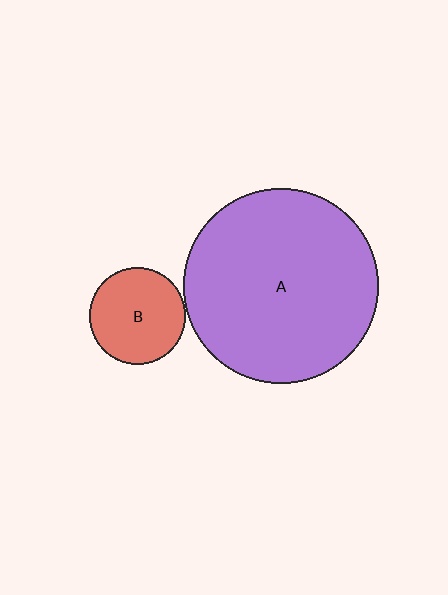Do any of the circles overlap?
No, none of the circles overlap.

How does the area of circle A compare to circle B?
Approximately 4.1 times.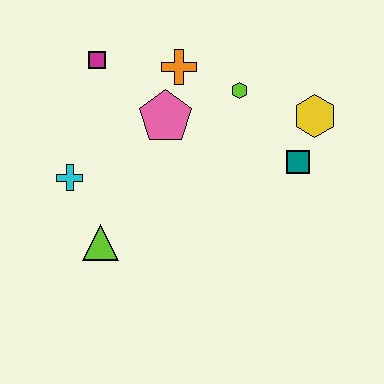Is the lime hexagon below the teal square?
No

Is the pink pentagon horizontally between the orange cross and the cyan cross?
Yes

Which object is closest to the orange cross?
The pink pentagon is closest to the orange cross.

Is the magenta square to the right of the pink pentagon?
No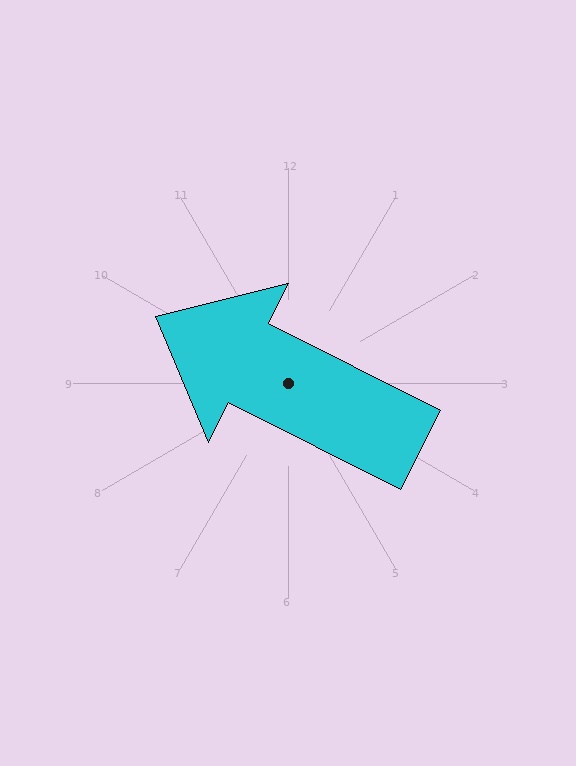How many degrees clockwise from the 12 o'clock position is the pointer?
Approximately 297 degrees.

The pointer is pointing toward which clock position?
Roughly 10 o'clock.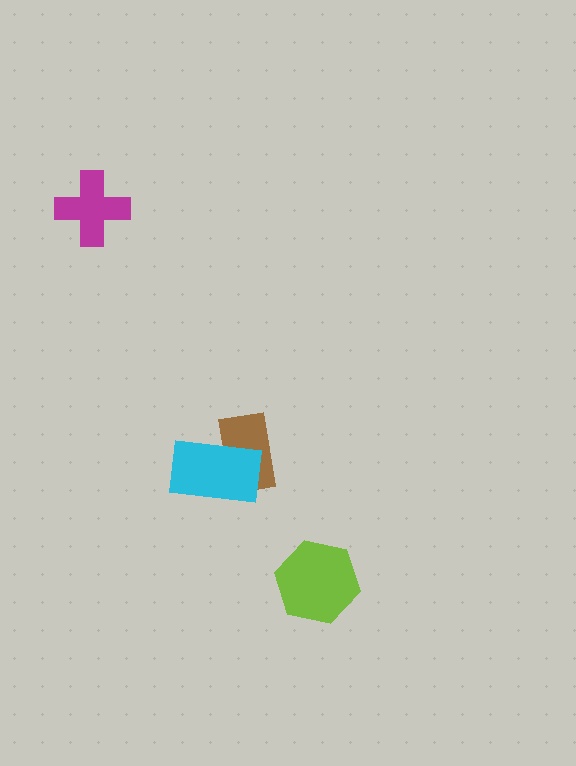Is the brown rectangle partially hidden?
Yes, it is partially covered by another shape.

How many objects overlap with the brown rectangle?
1 object overlaps with the brown rectangle.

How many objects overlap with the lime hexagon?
0 objects overlap with the lime hexagon.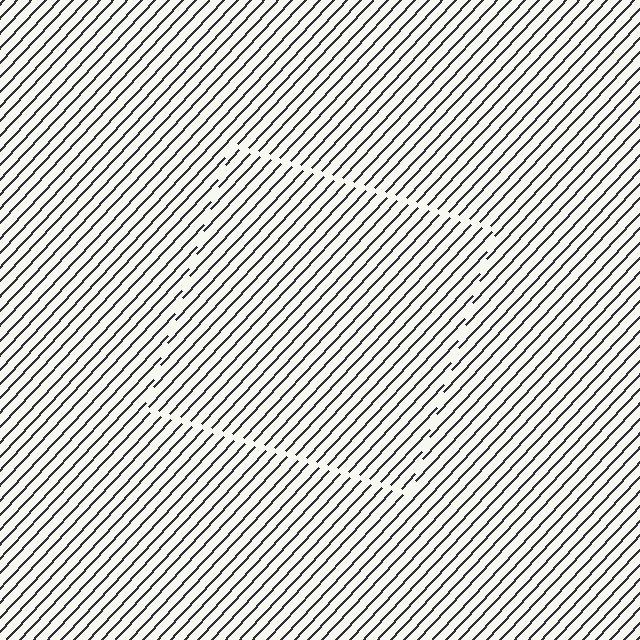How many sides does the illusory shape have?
4 sides — the line-ends trace a square.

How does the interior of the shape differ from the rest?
The interior of the shape contains the same grating, shifted by half a period — the contour is defined by the phase discontinuity where line-ends from the inner and outer gratings abut.